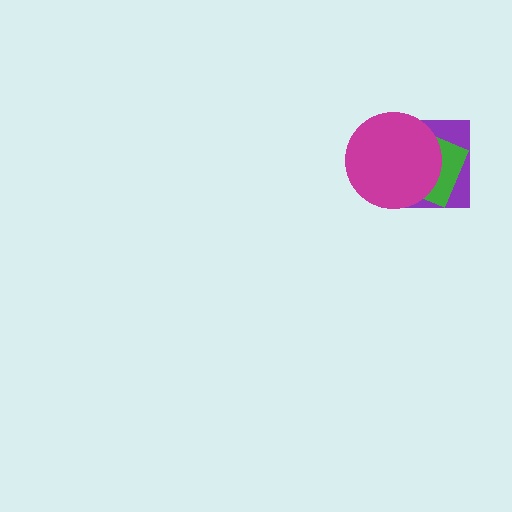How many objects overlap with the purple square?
2 objects overlap with the purple square.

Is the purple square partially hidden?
Yes, it is partially covered by another shape.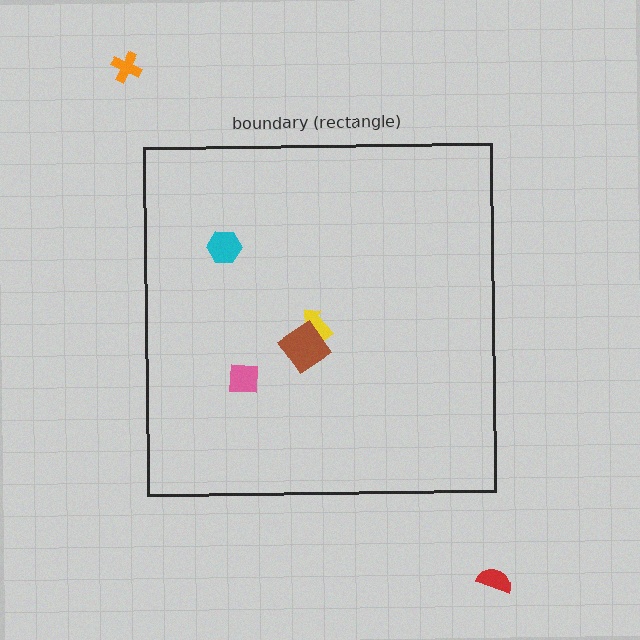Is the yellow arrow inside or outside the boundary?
Inside.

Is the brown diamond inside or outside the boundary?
Inside.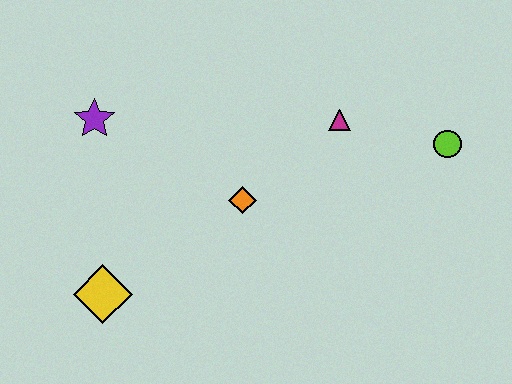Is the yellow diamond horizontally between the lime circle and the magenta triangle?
No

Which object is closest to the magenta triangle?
The lime circle is closest to the magenta triangle.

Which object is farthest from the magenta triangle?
The yellow diamond is farthest from the magenta triangle.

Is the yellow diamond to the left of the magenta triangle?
Yes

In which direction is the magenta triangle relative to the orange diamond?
The magenta triangle is to the right of the orange diamond.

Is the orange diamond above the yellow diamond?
Yes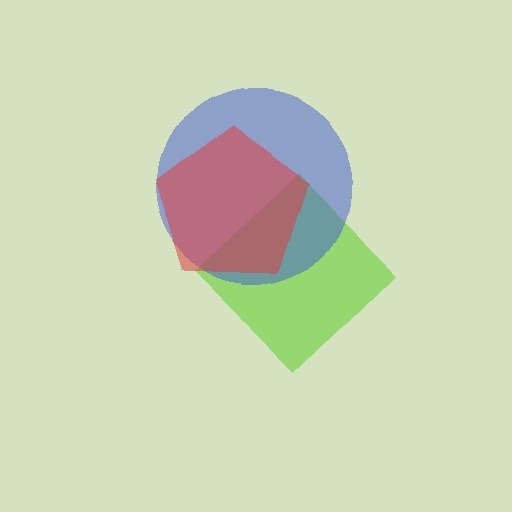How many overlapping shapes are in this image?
There are 3 overlapping shapes in the image.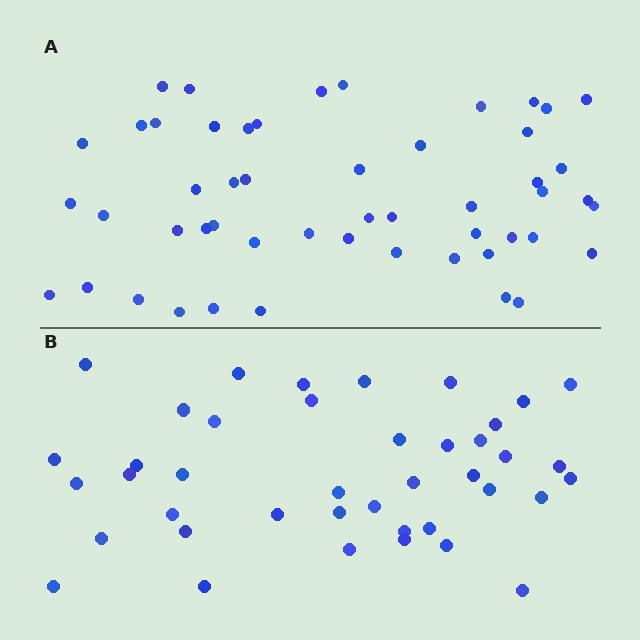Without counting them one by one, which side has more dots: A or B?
Region A (the top region) has more dots.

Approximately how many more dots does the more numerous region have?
Region A has roughly 10 or so more dots than region B.